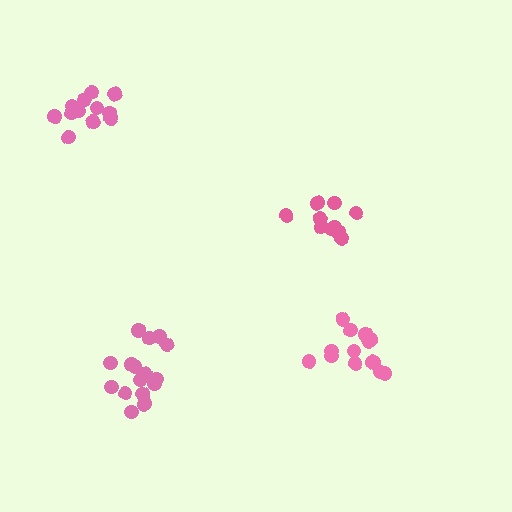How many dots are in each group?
Group 1: 14 dots, Group 2: 12 dots, Group 3: 10 dots, Group 4: 16 dots (52 total).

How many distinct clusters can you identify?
There are 4 distinct clusters.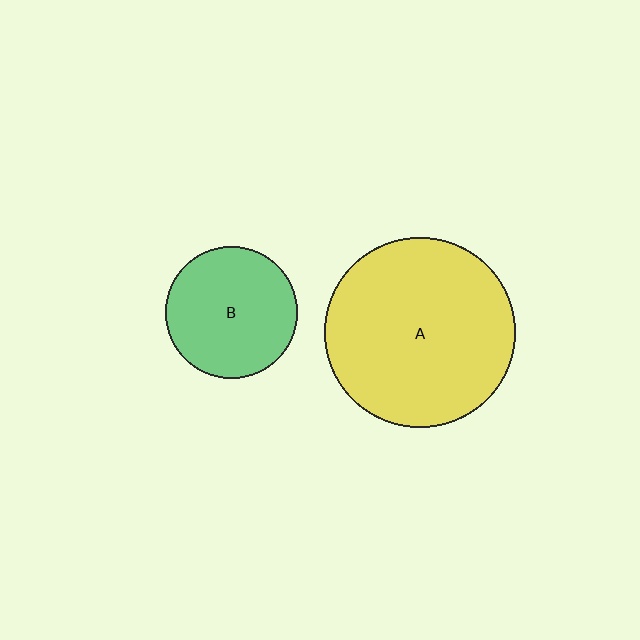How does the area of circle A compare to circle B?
Approximately 2.1 times.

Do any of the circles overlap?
No, none of the circles overlap.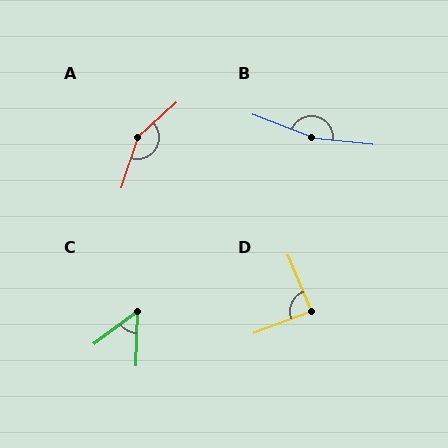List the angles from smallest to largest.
C (52°), D (89°), A (150°), B (165°).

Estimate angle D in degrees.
Approximately 89 degrees.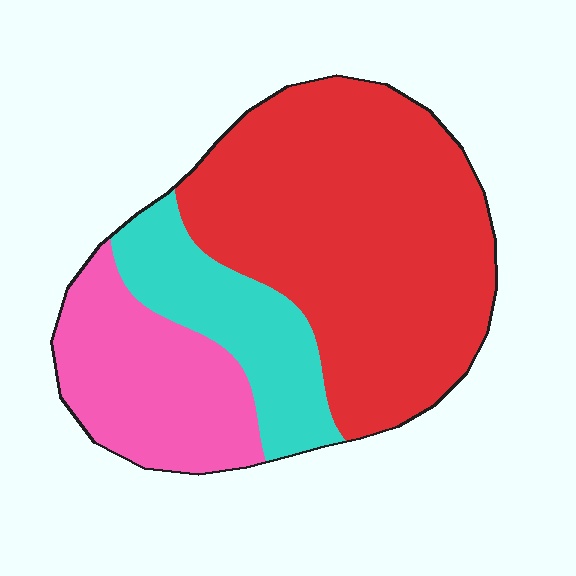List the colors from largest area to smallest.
From largest to smallest: red, pink, cyan.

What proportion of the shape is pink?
Pink takes up between a sixth and a third of the shape.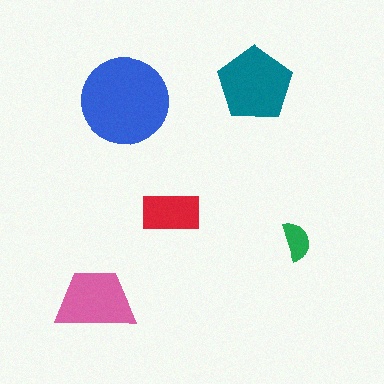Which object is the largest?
The blue circle.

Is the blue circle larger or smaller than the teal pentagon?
Larger.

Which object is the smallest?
The green semicircle.